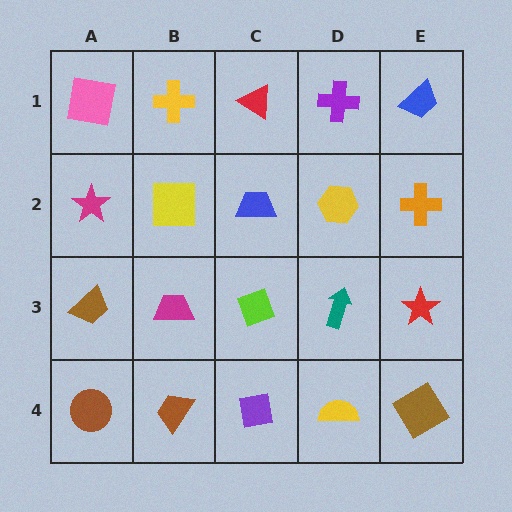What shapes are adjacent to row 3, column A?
A magenta star (row 2, column A), a brown circle (row 4, column A), a magenta trapezoid (row 3, column B).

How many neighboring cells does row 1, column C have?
3.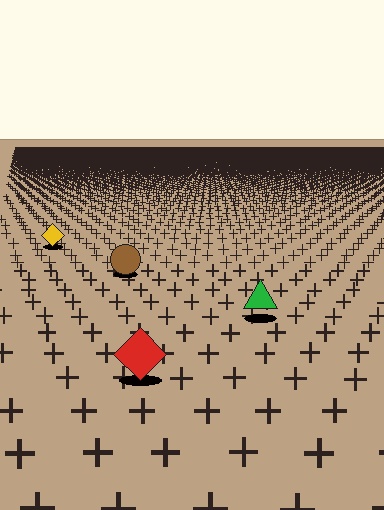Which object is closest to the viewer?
The red diamond is closest. The texture marks near it are larger and more spread out.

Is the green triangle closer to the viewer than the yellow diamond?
Yes. The green triangle is closer — you can tell from the texture gradient: the ground texture is coarser near it.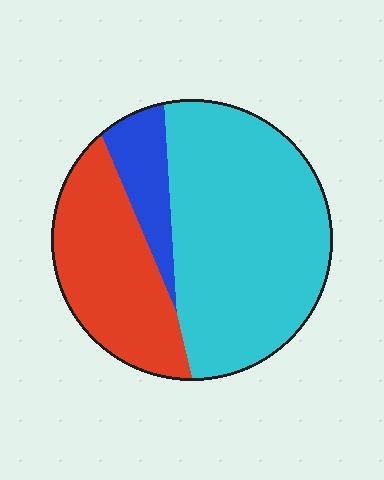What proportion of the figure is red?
Red takes up about one third (1/3) of the figure.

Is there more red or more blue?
Red.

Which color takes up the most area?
Cyan, at roughly 60%.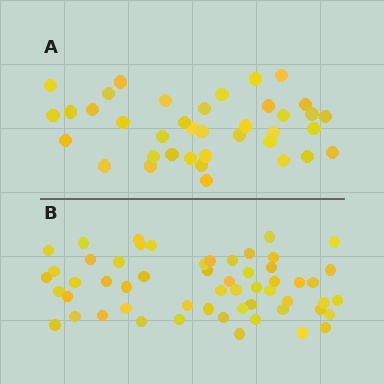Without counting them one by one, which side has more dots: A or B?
Region B (the bottom region) has more dots.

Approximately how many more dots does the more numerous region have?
Region B has approximately 15 more dots than region A.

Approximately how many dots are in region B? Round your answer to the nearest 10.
About 60 dots. (The exact count is 55, which rounds to 60.)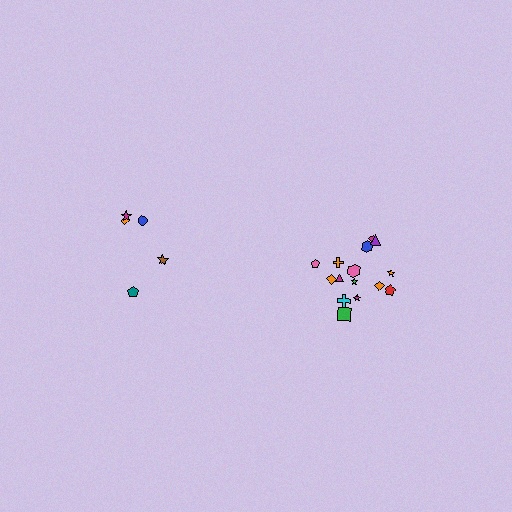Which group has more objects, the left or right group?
The right group.